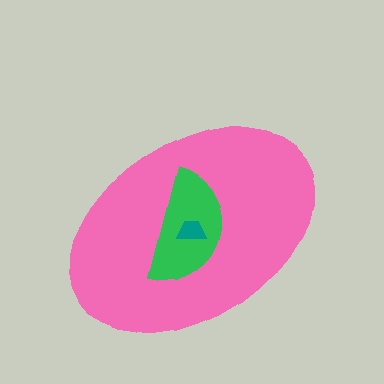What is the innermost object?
The teal trapezoid.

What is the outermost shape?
The pink ellipse.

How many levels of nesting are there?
3.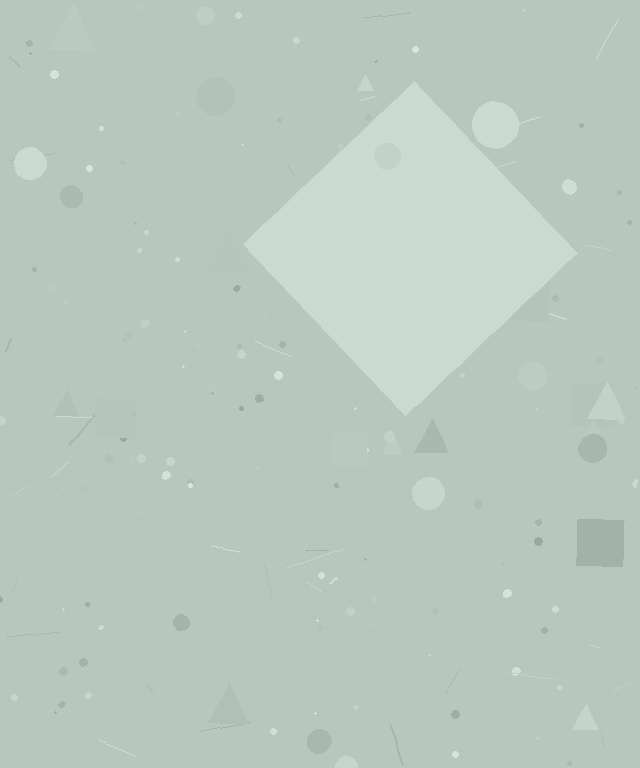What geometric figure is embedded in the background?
A diamond is embedded in the background.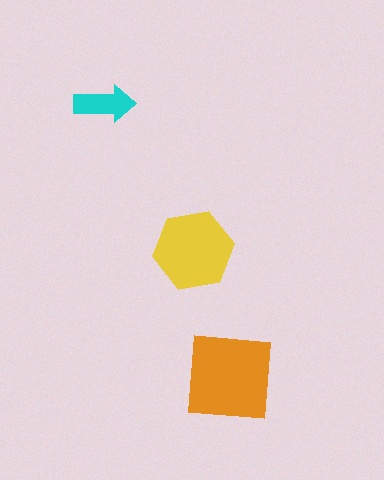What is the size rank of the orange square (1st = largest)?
1st.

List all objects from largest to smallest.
The orange square, the yellow hexagon, the cyan arrow.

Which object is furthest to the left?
The cyan arrow is leftmost.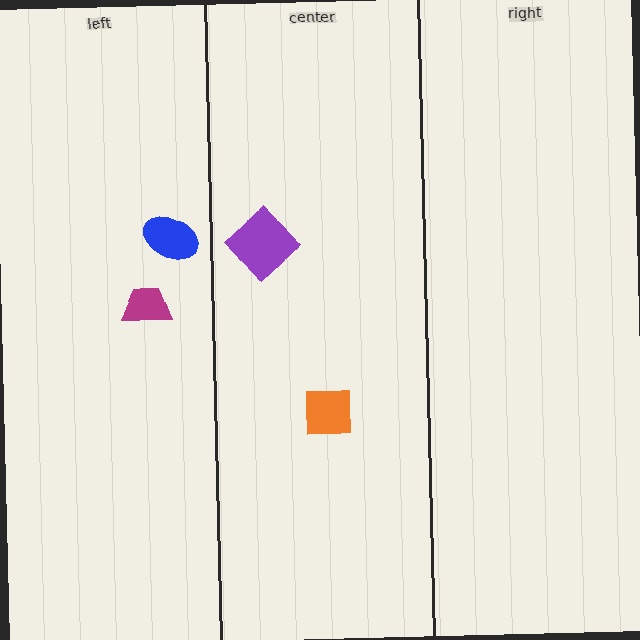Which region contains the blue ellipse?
The left region.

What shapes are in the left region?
The blue ellipse, the magenta trapezoid.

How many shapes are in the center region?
2.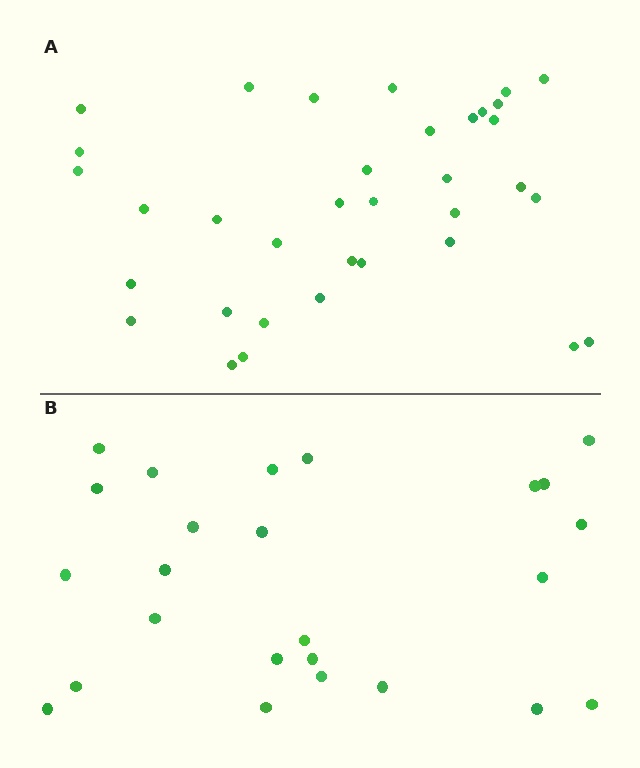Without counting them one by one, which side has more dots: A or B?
Region A (the top region) has more dots.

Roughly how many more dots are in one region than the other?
Region A has roughly 10 or so more dots than region B.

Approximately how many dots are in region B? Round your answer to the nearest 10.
About 20 dots. (The exact count is 25, which rounds to 20.)